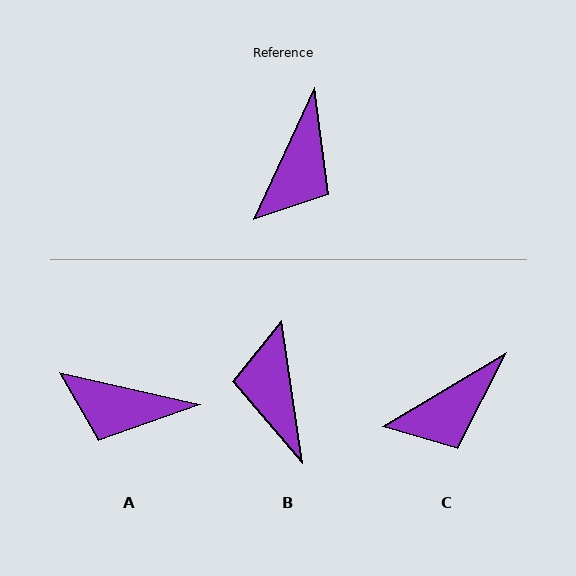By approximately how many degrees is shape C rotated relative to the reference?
Approximately 35 degrees clockwise.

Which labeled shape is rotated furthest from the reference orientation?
B, about 147 degrees away.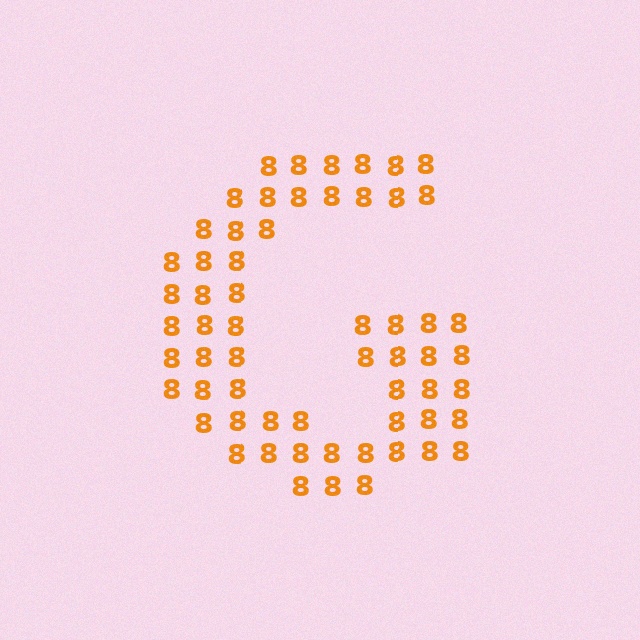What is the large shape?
The large shape is the letter G.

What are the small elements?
The small elements are digit 8's.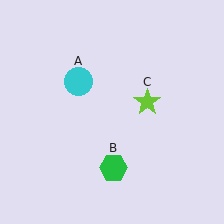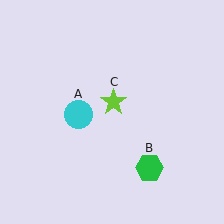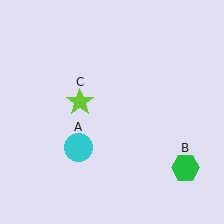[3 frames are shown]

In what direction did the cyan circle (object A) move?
The cyan circle (object A) moved down.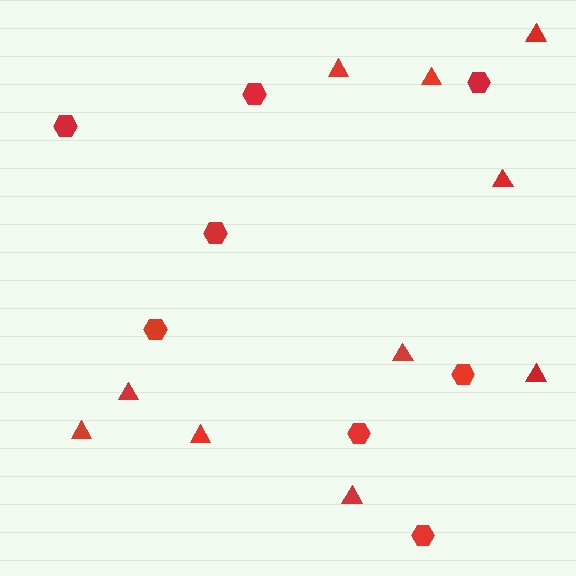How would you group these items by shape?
There are 2 groups: one group of hexagons (8) and one group of triangles (10).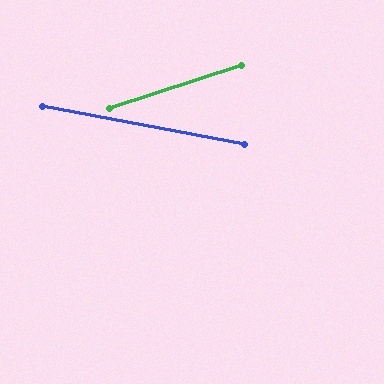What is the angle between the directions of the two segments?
Approximately 29 degrees.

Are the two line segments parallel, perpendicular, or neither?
Neither parallel nor perpendicular — they differ by about 29°.